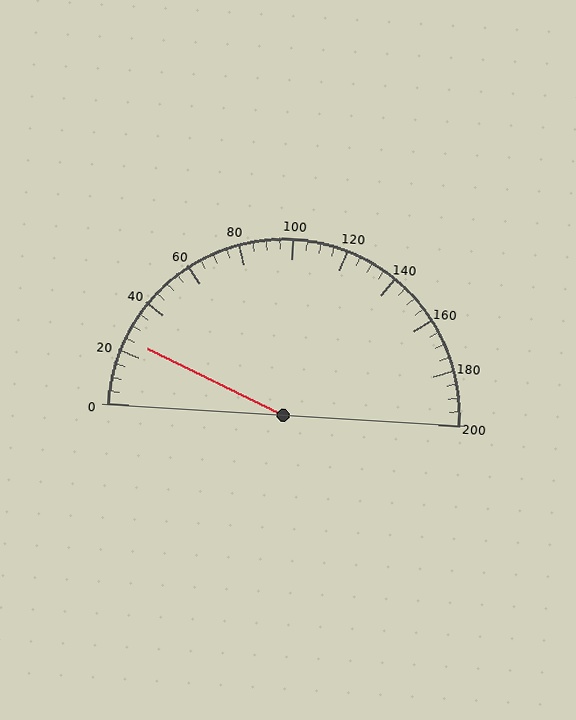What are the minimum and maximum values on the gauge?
The gauge ranges from 0 to 200.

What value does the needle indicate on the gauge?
The needle indicates approximately 25.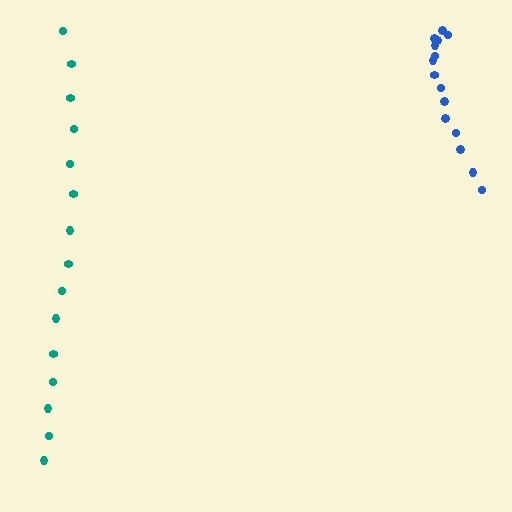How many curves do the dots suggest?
There are 2 distinct paths.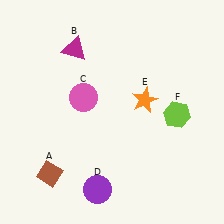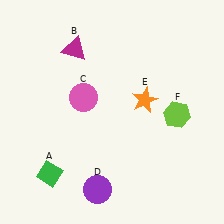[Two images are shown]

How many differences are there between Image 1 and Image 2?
There is 1 difference between the two images.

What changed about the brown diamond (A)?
In Image 1, A is brown. In Image 2, it changed to green.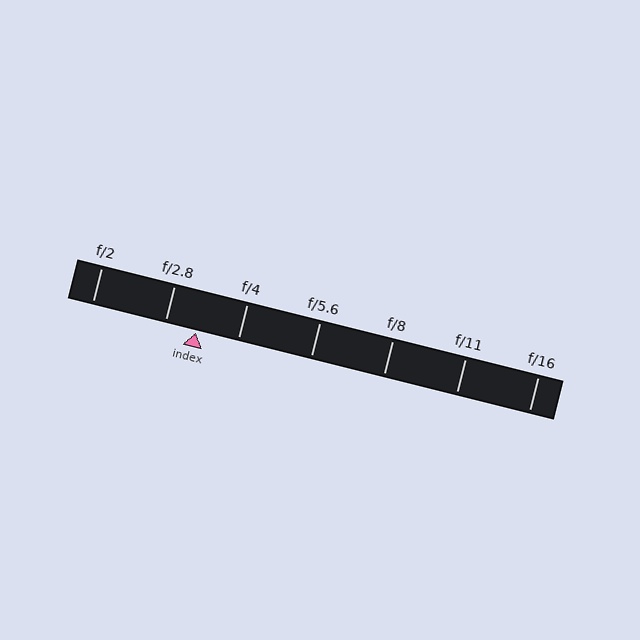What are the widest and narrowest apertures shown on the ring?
The widest aperture shown is f/2 and the narrowest is f/16.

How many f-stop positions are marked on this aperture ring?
There are 7 f-stop positions marked.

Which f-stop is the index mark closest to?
The index mark is closest to f/2.8.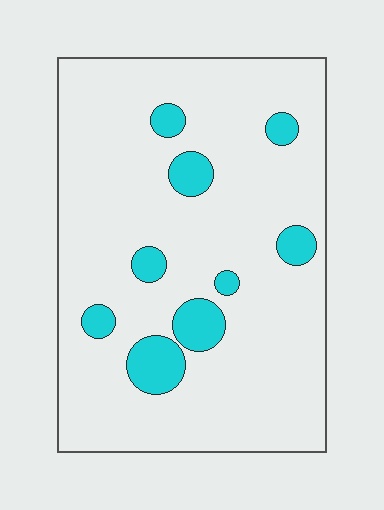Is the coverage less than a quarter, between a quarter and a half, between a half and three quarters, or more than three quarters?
Less than a quarter.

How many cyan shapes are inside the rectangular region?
9.